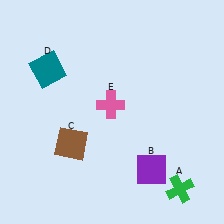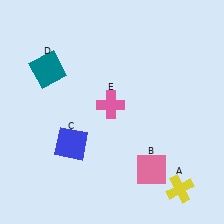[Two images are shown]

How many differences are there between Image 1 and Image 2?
There are 3 differences between the two images.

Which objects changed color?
A changed from green to yellow. B changed from purple to pink. C changed from brown to blue.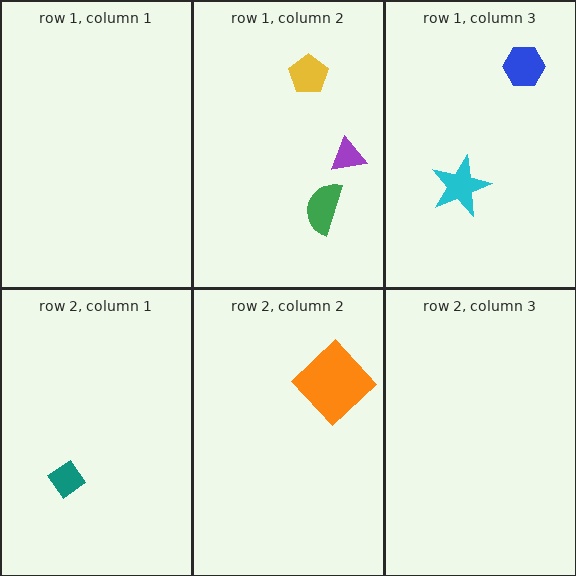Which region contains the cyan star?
The row 1, column 3 region.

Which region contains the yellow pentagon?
The row 1, column 2 region.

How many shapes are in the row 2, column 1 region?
1.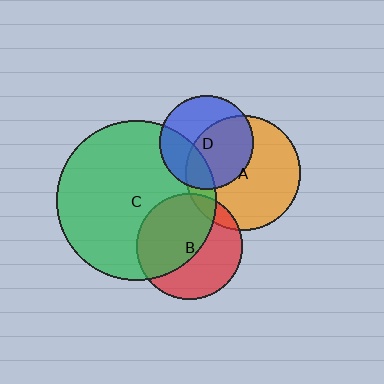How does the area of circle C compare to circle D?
Approximately 2.9 times.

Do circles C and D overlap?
Yes.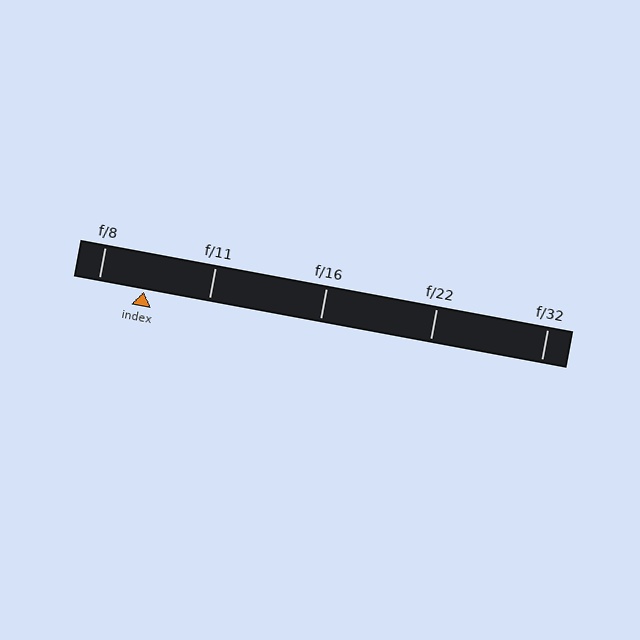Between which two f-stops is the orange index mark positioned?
The index mark is between f/8 and f/11.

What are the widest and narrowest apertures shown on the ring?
The widest aperture shown is f/8 and the narrowest is f/32.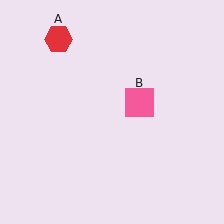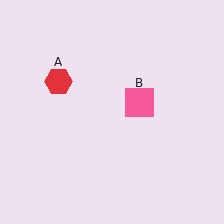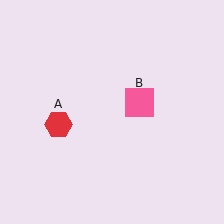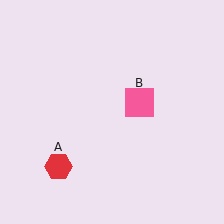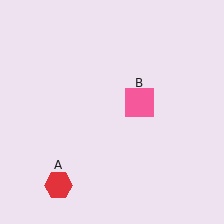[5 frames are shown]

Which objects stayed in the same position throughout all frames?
Pink square (object B) remained stationary.